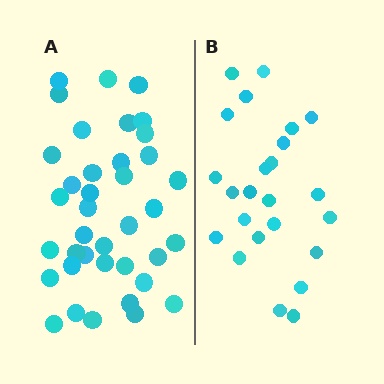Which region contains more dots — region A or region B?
Region A (the left region) has more dots.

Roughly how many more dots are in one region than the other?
Region A has approximately 15 more dots than region B.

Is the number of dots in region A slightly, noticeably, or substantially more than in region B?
Region A has substantially more. The ratio is roughly 1.6 to 1.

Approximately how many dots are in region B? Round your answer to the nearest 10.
About 20 dots. (The exact count is 24, which rounds to 20.)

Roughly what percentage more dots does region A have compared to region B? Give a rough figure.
About 60% more.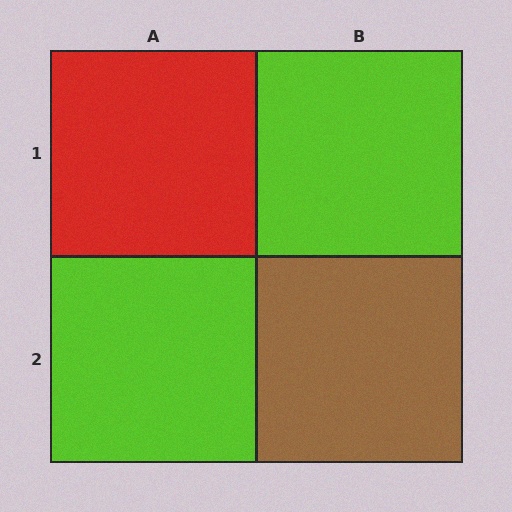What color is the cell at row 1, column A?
Red.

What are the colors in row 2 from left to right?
Lime, brown.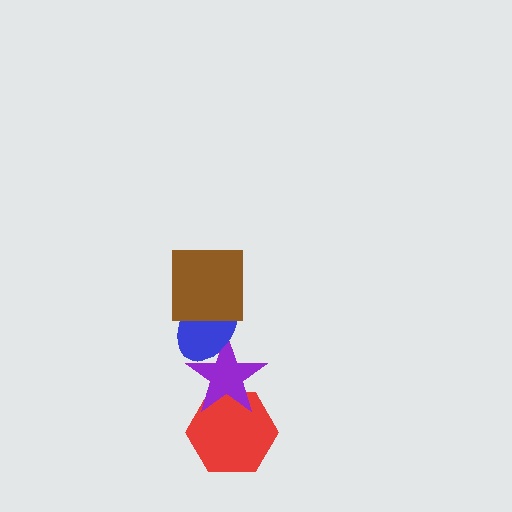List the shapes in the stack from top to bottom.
From top to bottom: the brown square, the blue ellipse, the purple star, the red hexagon.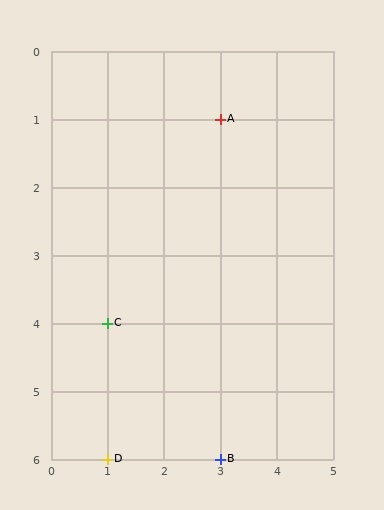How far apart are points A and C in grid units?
Points A and C are 2 columns and 3 rows apart (about 3.6 grid units diagonally).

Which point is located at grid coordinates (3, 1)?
Point A is at (3, 1).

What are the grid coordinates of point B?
Point B is at grid coordinates (3, 6).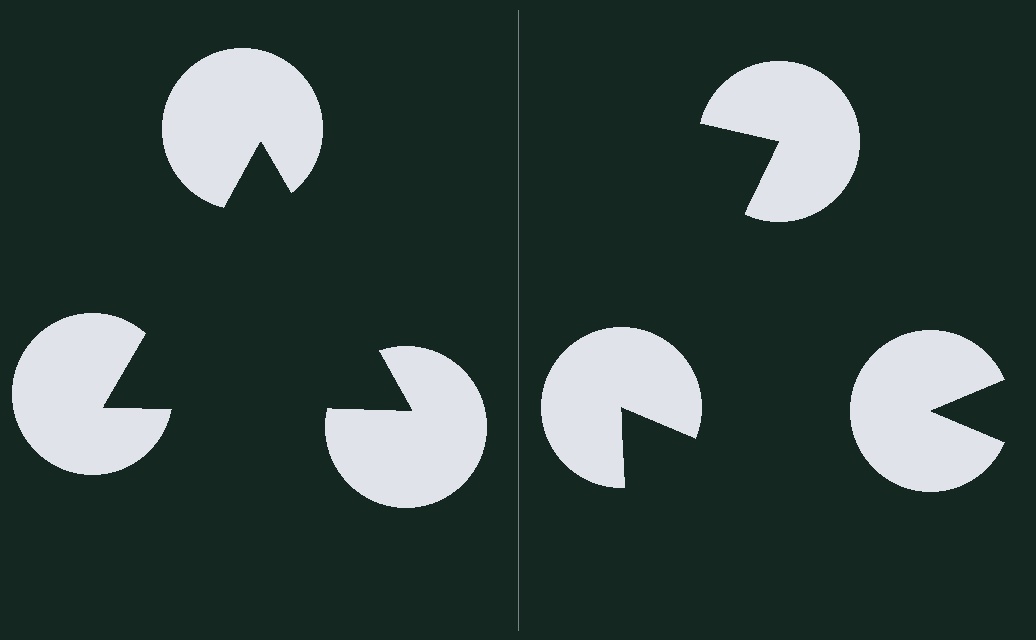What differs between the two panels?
The pac-man discs are positioned identically on both sides; only the wedge orientations differ. On the left they align to a triangle; on the right they are misaligned.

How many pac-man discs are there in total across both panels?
6 — 3 on each side.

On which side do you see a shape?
An illusory triangle appears on the left side. On the right side the wedge cuts are rotated, so no coherent shape forms.